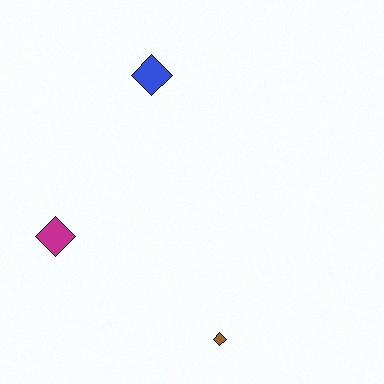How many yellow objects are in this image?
There are no yellow objects.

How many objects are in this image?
There are 3 objects.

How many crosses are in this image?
There are no crosses.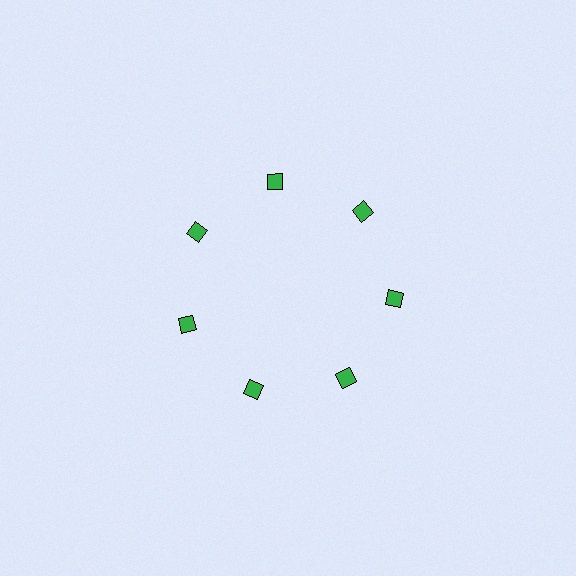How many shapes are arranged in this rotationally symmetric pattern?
There are 7 shapes, arranged in 7 groups of 1.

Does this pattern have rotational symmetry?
Yes, this pattern has 7-fold rotational symmetry. It looks the same after rotating 51 degrees around the center.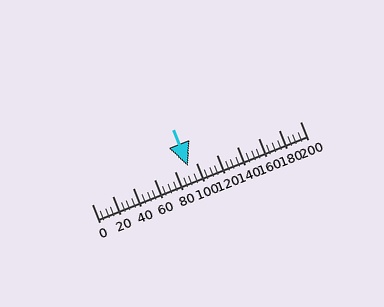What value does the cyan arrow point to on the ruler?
The cyan arrow points to approximately 93.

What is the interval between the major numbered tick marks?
The major tick marks are spaced 20 units apart.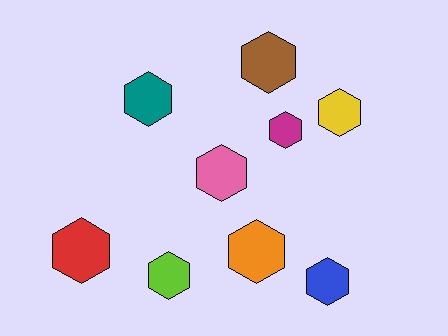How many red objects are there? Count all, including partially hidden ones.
There is 1 red object.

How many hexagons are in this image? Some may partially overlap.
There are 9 hexagons.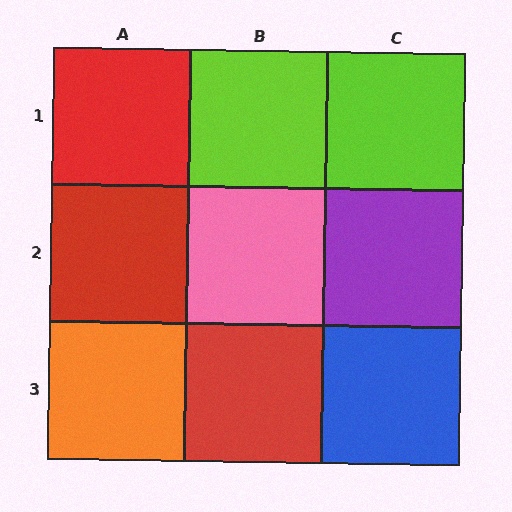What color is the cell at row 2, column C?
Purple.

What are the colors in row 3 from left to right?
Orange, red, blue.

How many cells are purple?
1 cell is purple.